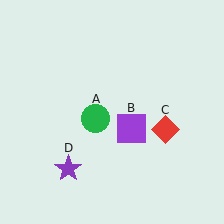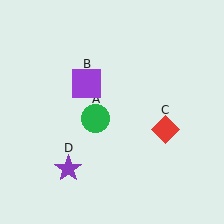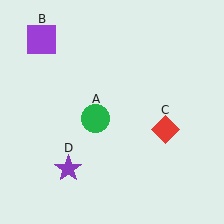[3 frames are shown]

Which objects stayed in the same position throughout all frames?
Green circle (object A) and red diamond (object C) and purple star (object D) remained stationary.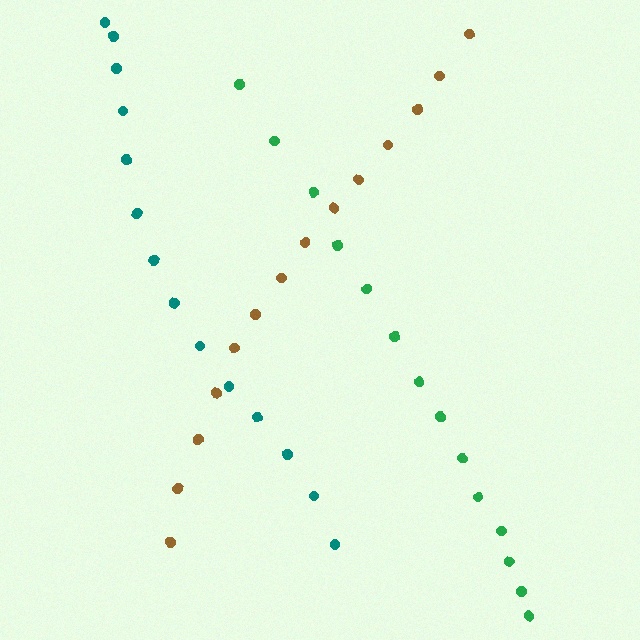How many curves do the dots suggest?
There are 3 distinct paths.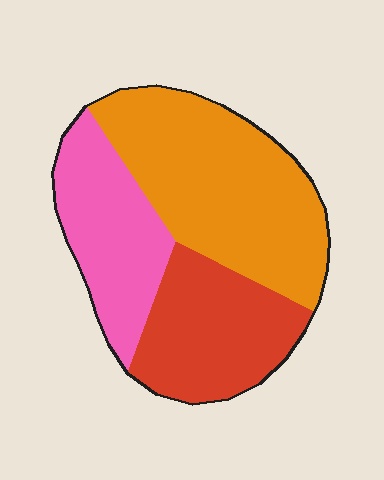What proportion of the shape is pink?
Pink covers around 25% of the shape.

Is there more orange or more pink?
Orange.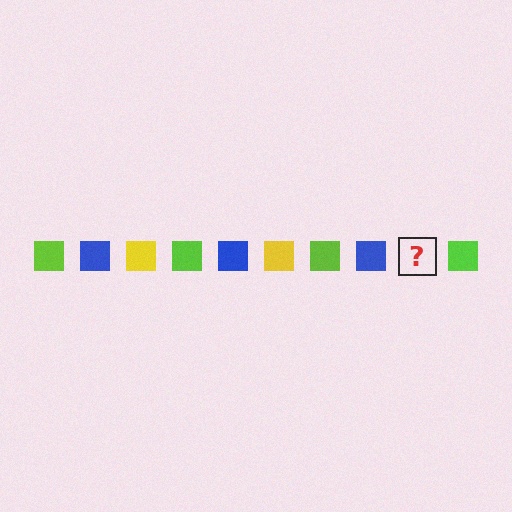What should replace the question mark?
The question mark should be replaced with a yellow square.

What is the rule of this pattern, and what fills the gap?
The rule is that the pattern cycles through lime, blue, yellow squares. The gap should be filled with a yellow square.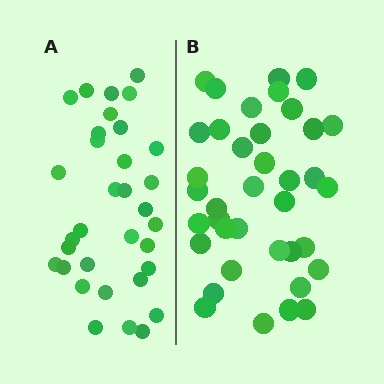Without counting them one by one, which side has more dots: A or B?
Region B (the right region) has more dots.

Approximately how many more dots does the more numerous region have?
Region B has about 5 more dots than region A.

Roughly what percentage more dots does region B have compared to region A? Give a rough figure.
About 15% more.